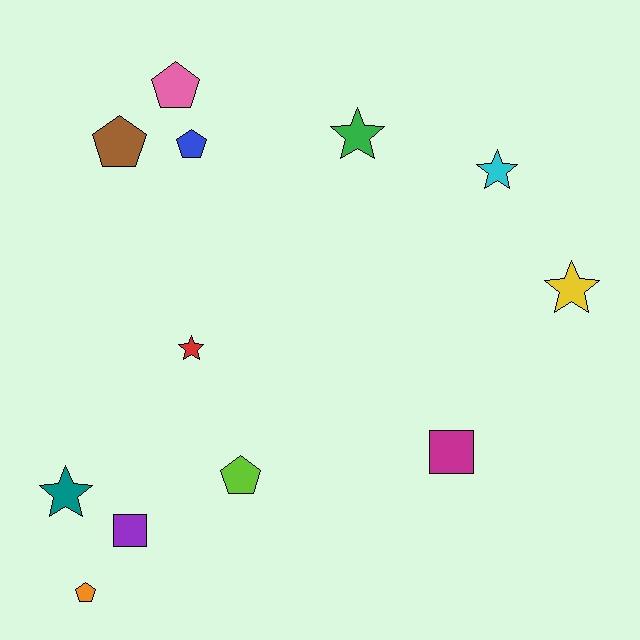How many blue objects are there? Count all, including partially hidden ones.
There is 1 blue object.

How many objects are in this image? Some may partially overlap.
There are 12 objects.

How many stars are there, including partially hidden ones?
There are 5 stars.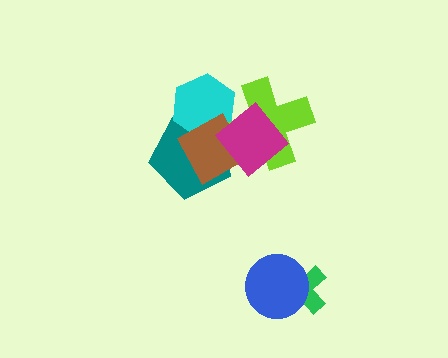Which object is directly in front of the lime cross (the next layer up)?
The brown square is directly in front of the lime cross.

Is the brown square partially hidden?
Yes, it is partially covered by another shape.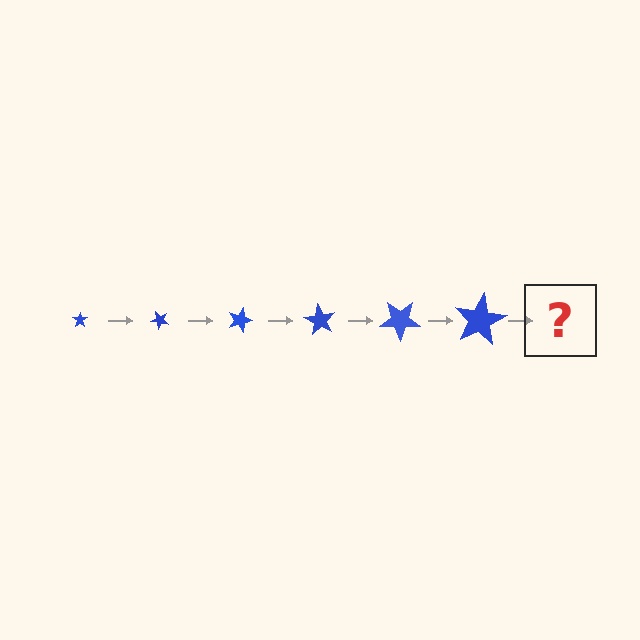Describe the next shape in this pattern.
It should be a star, larger than the previous one and rotated 270 degrees from the start.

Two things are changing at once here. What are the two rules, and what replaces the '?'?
The two rules are that the star grows larger each step and it rotates 45 degrees each step. The '?' should be a star, larger than the previous one and rotated 270 degrees from the start.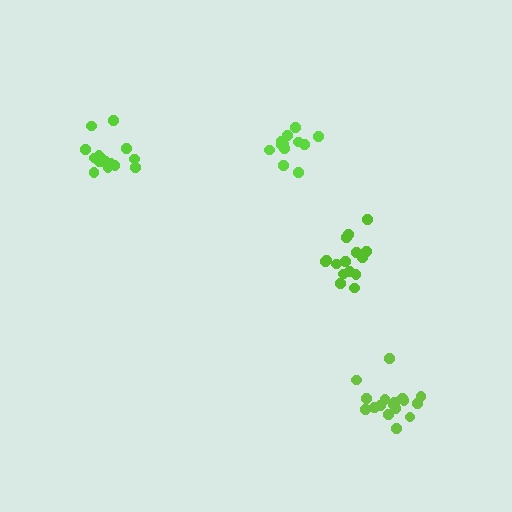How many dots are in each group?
Group 1: 15 dots, Group 2: 16 dots, Group 3: 18 dots, Group 4: 12 dots (61 total).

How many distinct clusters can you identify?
There are 4 distinct clusters.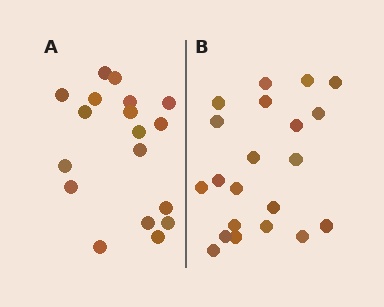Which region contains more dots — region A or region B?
Region B (the right region) has more dots.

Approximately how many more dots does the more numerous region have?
Region B has just a few more — roughly 2 or 3 more dots than region A.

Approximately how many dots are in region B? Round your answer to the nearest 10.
About 20 dots. (The exact count is 21, which rounds to 20.)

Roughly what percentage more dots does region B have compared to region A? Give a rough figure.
About 15% more.